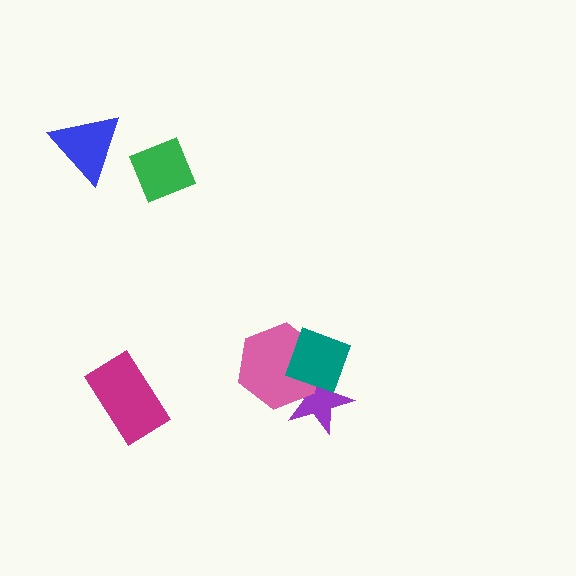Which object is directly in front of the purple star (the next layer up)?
The pink hexagon is directly in front of the purple star.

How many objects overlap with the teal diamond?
2 objects overlap with the teal diamond.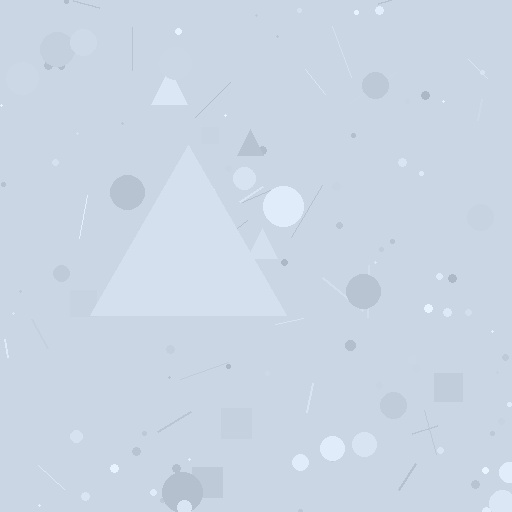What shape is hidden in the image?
A triangle is hidden in the image.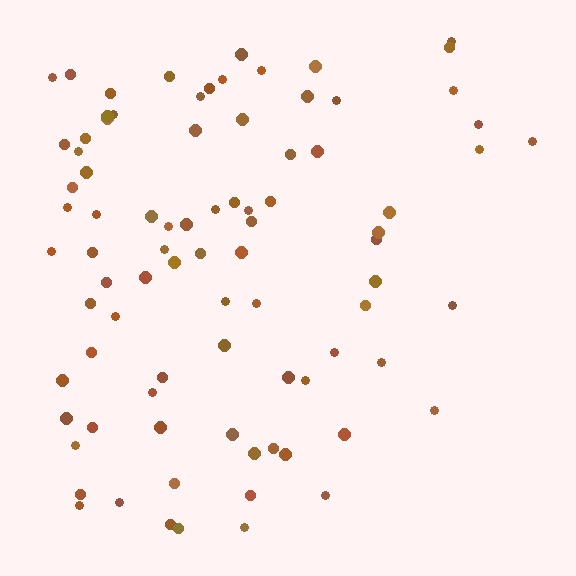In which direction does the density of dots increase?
From right to left, with the left side densest.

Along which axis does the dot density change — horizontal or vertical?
Horizontal.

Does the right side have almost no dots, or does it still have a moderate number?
Still a moderate number, just noticeably fewer than the left.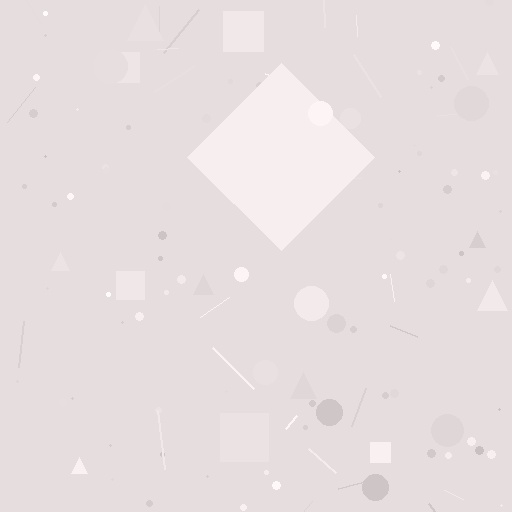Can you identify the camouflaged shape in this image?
The camouflaged shape is a diamond.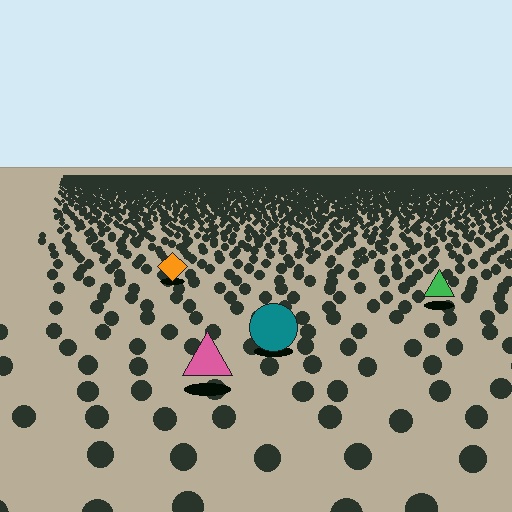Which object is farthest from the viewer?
The orange diamond is farthest from the viewer. It appears smaller and the ground texture around it is denser.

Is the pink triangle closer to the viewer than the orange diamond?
Yes. The pink triangle is closer — you can tell from the texture gradient: the ground texture is coarser near it.